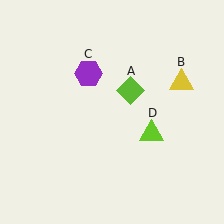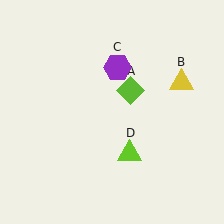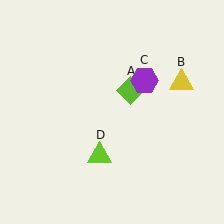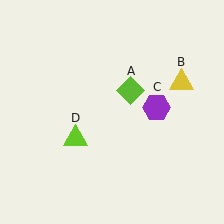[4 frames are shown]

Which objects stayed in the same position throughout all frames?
Lime diamond (object A) and yellow triangle (object B) remained stationary.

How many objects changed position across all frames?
2 objects changed position: purple hexagon (object C), lime triangle (object D).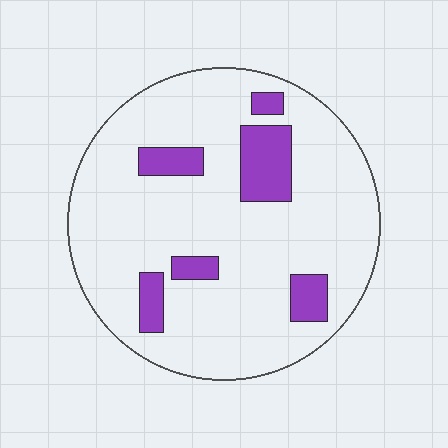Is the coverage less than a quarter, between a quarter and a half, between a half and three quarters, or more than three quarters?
Less than a quarter.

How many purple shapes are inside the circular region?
6.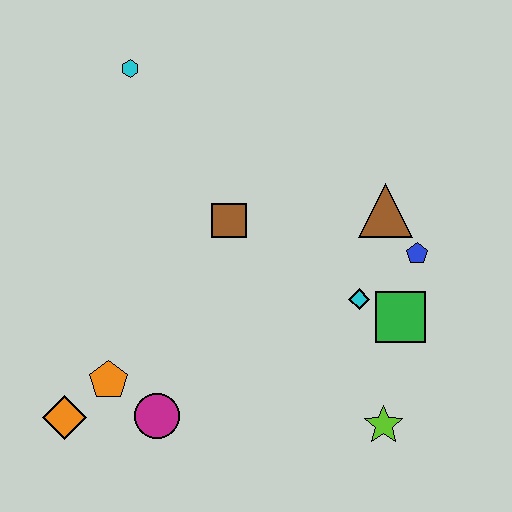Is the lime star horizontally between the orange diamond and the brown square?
No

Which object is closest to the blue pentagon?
The brown triangle is closest to the blue pentagon.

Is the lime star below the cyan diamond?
Yes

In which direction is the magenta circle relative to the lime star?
The magenta circle is to the left of the lime star.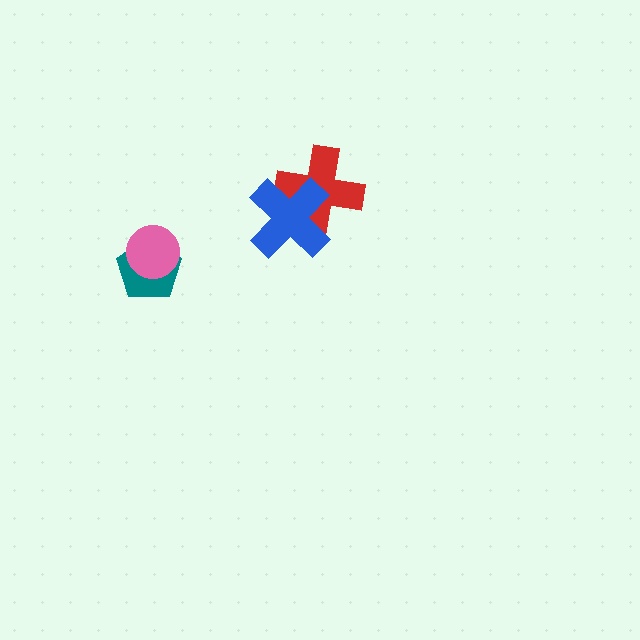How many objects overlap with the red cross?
1 object overlaps with the red cross.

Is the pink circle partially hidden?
No, no other shape covers it.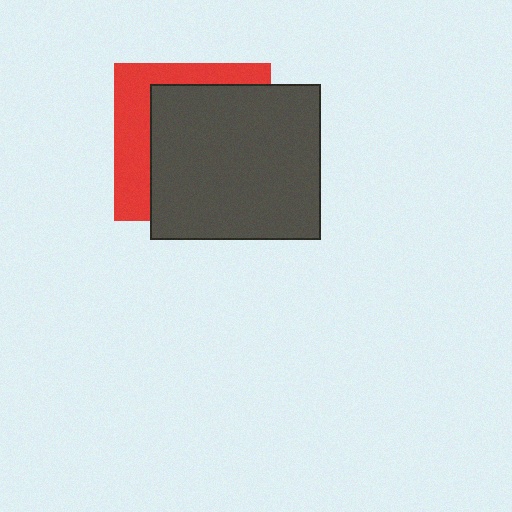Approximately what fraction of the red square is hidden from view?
Roughly 67% of the red square is hidden behind the dark gray rectangle.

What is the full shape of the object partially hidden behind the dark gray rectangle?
The partially hidden object is a red square.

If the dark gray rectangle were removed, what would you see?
You would see the complete red square.